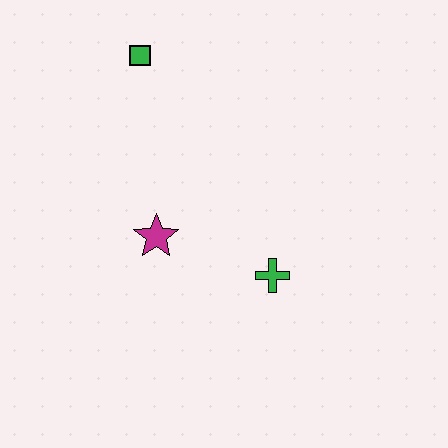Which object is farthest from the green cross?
The green square is farthest from the green cross.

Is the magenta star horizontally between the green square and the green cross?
Yes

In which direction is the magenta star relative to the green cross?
The magenta star is to the left of the green cross.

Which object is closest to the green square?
The magenta star is closest to the green square.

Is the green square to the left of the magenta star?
Yes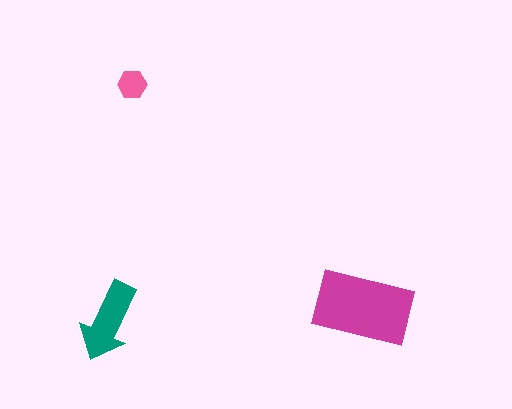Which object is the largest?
The magenta rectangle.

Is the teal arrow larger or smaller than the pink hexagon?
Larger.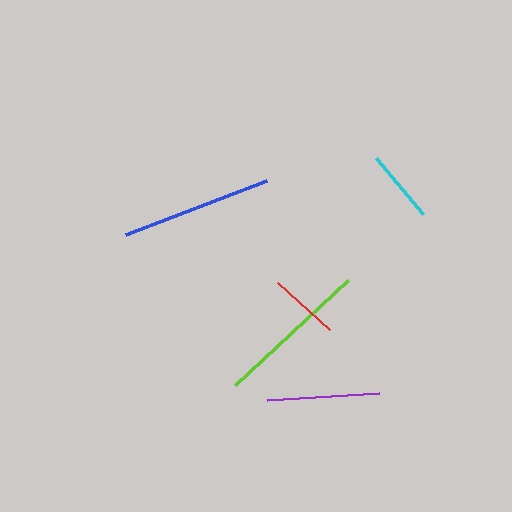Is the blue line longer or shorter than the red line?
The blue line is longer than the red line.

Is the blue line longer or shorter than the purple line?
The blue line is longer than the purple line.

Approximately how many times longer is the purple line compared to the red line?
The purple line is approximately 1.6 times the length of the red line.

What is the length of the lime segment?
The lime segment is approximately 154 pixels long.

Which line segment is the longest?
The lime line is the longest at approximately 154 pixels.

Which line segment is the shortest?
The red line is the shortest at approximately 70 pixels.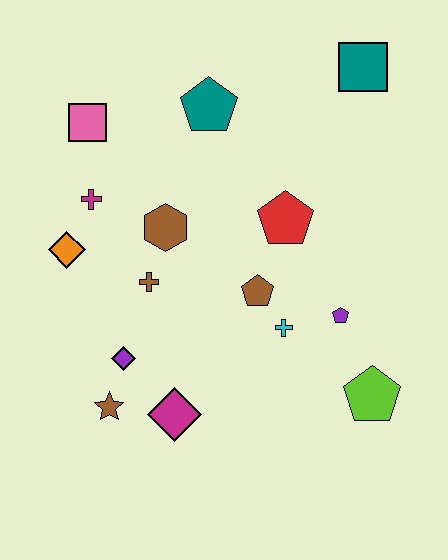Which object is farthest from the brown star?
The teal square is farthest from the brown star.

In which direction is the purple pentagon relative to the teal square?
The purple pentagon is below the teal square.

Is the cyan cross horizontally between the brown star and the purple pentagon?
Yes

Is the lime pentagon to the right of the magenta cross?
Yes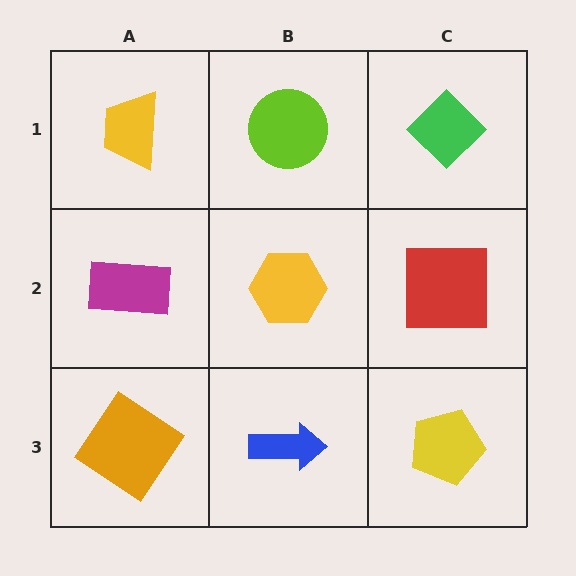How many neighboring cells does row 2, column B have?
4.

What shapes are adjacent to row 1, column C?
A red square (row 2, column C), a lime circle (row 1, column B).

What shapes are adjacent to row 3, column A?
A magenta rectangle (row 2, column A), a blue arrow (row 3, column B).